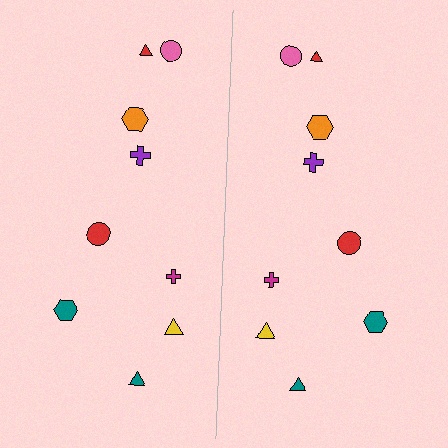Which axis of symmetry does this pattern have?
The pattern has a vertical axis of symmetry running through the center of the image.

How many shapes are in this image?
There are 18 shapes in this image.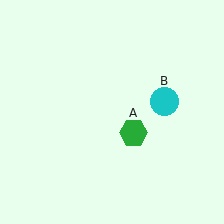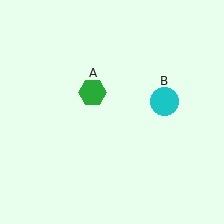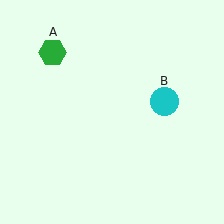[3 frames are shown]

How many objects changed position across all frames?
1 object changed position: green hexagon (object A).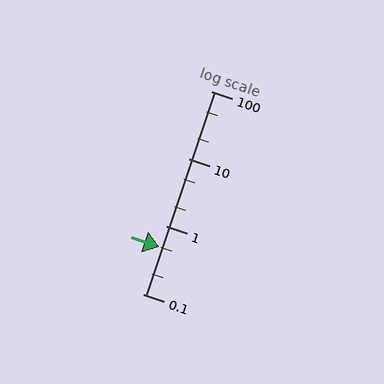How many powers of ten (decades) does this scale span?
The scale spans 3 decades, from 0.1 to 100.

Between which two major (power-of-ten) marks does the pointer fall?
The pointer is between 0.1 and 1.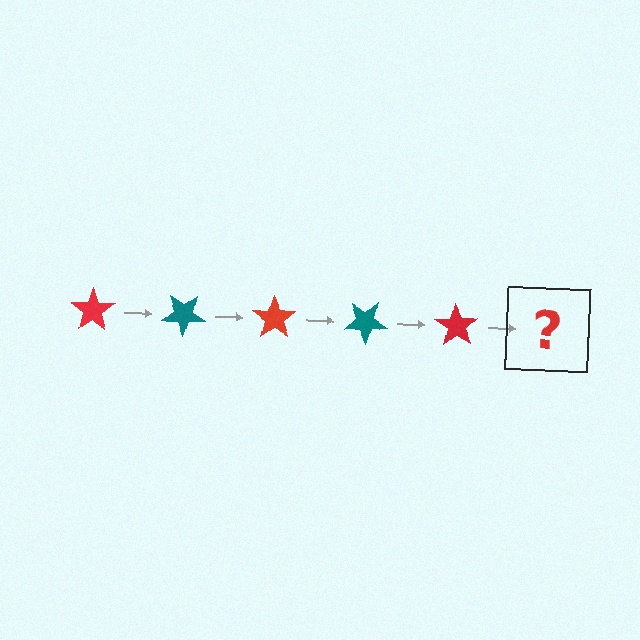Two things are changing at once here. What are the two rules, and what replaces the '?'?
The two rules are that it rotates 35 degrees each step and the color cycles through red and teal. The '?' should be a teal star, rotated 175 degrees from the start.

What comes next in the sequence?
The next element should be a teal star, rotated 175 degrees from the start.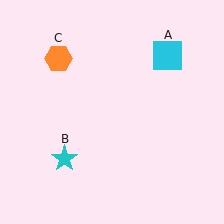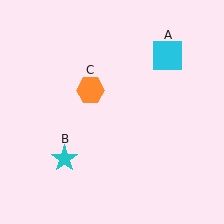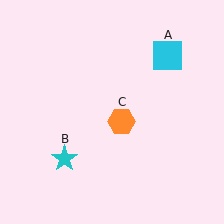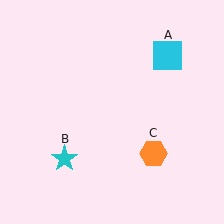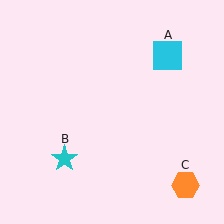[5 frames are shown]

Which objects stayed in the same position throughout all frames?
Cyan square (object A) and cyan star (object B) remained stationary.